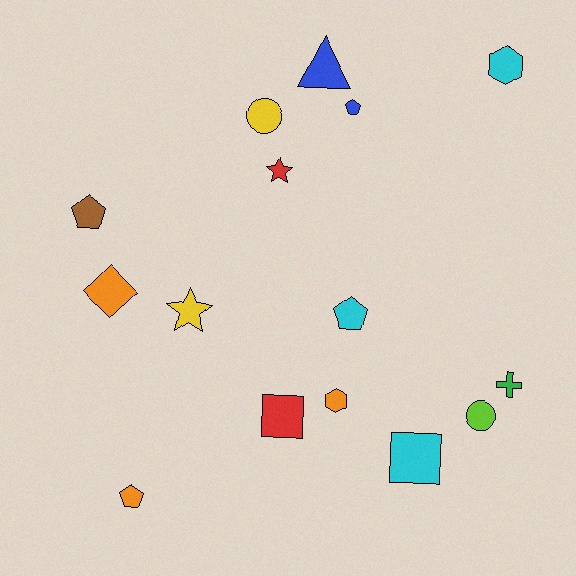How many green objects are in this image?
There is 1 green object.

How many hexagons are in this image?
There are 2 hexagons.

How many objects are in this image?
There are 15 objects.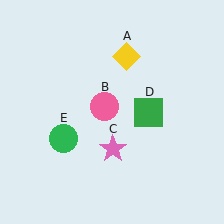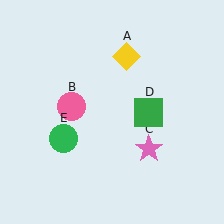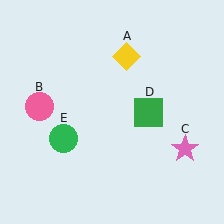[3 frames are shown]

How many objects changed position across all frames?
2 objects changed position: pink circle (object B), pink star (object C).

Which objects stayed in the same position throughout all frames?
Yellow diamond (object A) and green square (object D) and green circle (object E) remained stationary.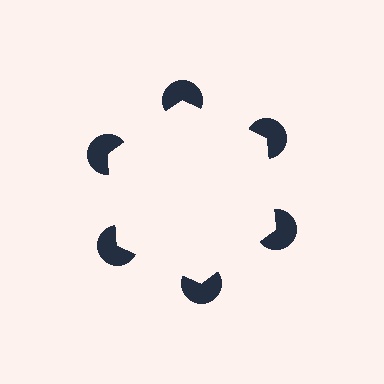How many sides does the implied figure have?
6 sides.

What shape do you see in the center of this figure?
An illusory hexagon — its edges are inferred from the aligned wedge cuts in the pac-man discs, not physically drawn.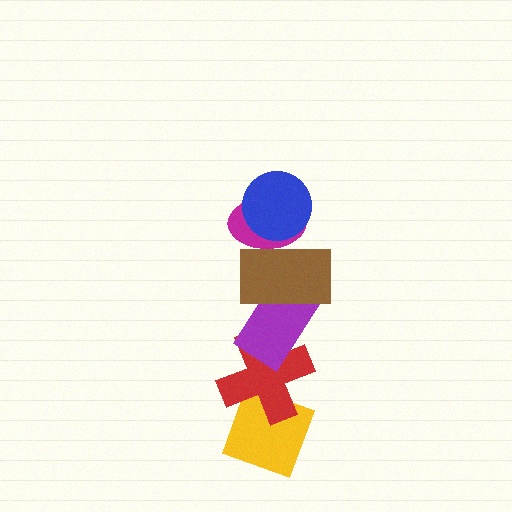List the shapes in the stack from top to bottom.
From top to bottom: the blue circle, the magenta ellipse, the brown rectangle, the purple rectangle, the red cross, the yellow diamond.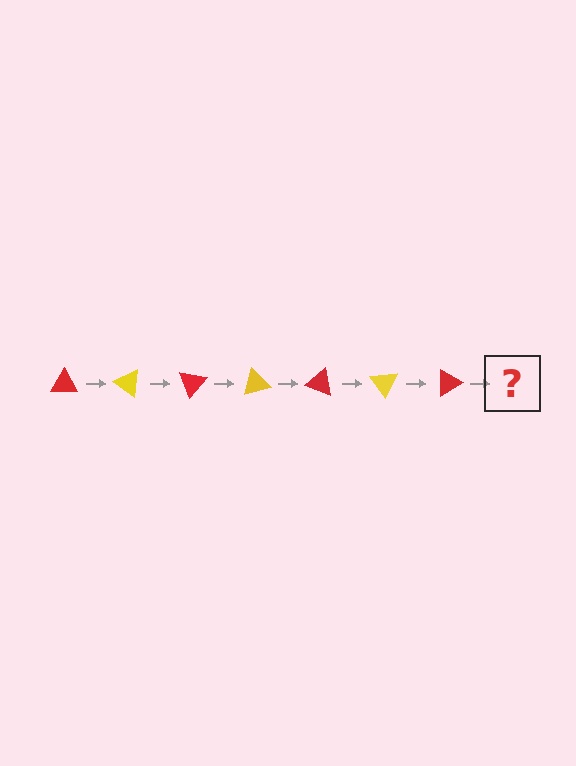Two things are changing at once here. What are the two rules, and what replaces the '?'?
The two rules are that it rotates 35 degrees each step and the color cycles through red and yellow. The '?' should be a yellow triangle, rotated 245 degrees from the start.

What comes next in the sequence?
The next element should be a yellow triangle, rotated 245 degrees from the start.